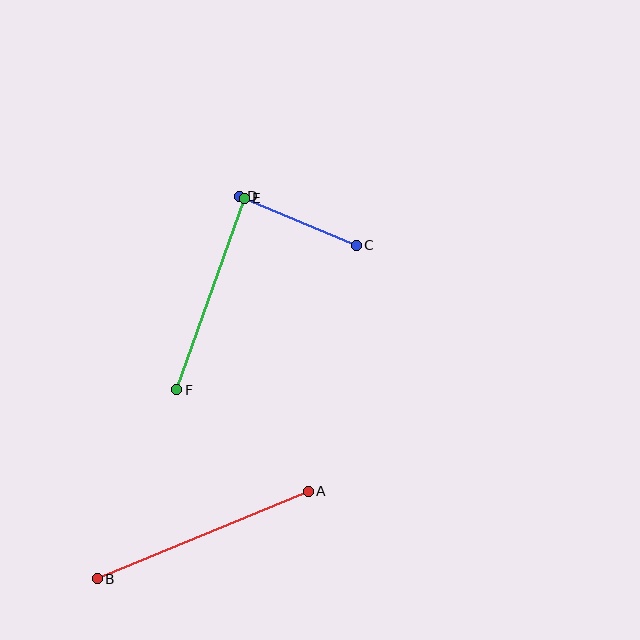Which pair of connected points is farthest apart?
Points A and B are farthest apart.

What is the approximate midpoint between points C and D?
The midpoint is at approximately (298, 221) pixels.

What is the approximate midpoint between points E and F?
The midpoint is at approximately (210, 294) pixels.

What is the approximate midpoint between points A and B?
The midpoint is at approximately (203, 535) pixels.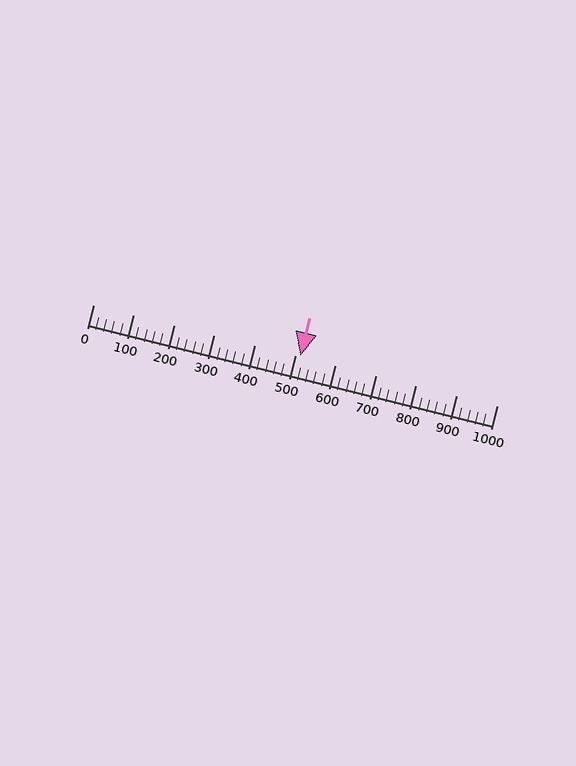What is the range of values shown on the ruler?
The ruler shows values from 0 to 1000.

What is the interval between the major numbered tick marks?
The major tick marks are spaced 100 units apart.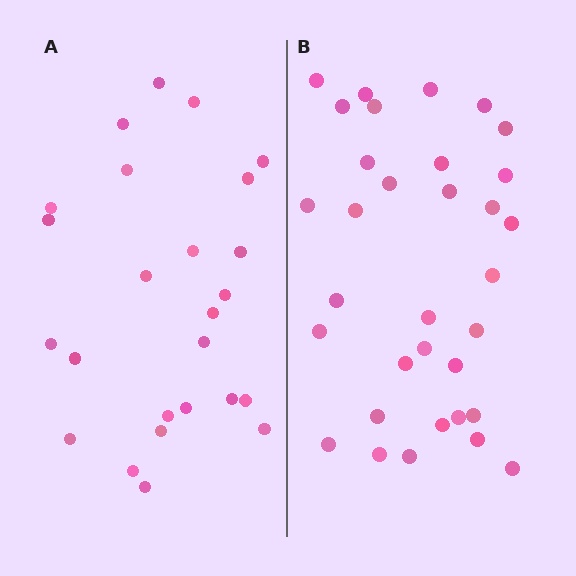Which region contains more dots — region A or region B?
Region B (the right region) has more dots.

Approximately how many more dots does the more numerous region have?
Region B has roughly 8 or so more dots than region A.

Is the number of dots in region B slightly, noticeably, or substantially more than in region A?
Region B has noticeably more, but not dramatically so. The ratio is roughly 1.3 to 1.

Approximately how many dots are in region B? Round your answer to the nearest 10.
About 30 dots. (The exact count is 33, which rounds to 30.)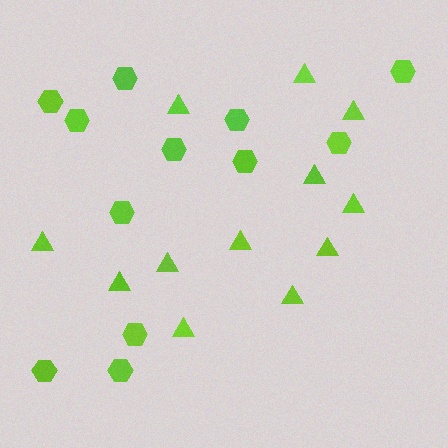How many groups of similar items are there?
There are 2 groups: one group of triangles (12) and one group of hexagons (12).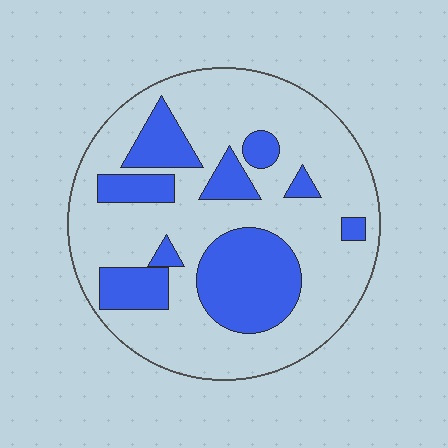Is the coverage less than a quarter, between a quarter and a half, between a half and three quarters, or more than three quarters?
Between a quarter and a half.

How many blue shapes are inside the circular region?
9.